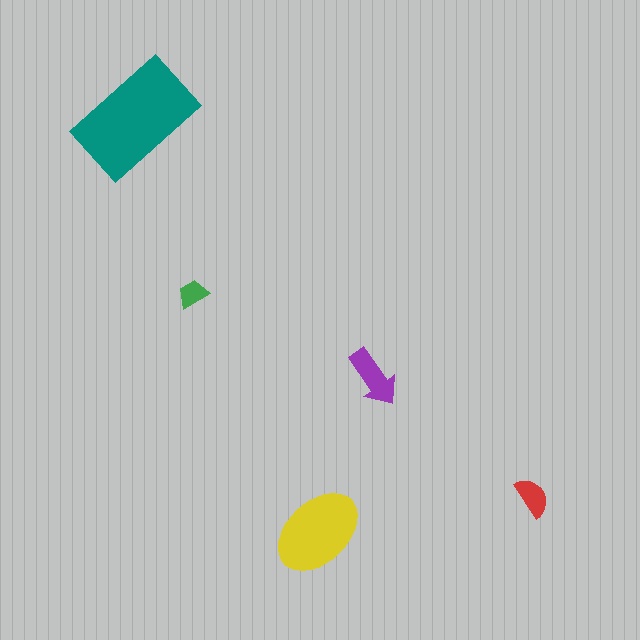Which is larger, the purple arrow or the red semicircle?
The purple arrow.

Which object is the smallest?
The green trapezoid.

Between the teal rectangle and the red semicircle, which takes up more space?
The teal rectangle.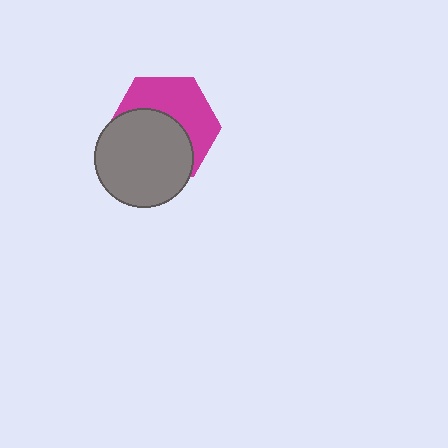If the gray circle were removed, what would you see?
You would see the complete magenta hexagon.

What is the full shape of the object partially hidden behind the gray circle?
The partially hidden object is a magenta hexagon.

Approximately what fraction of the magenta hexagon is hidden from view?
Roughly 53% of the magenta hexagon is hidden behind the gray circle.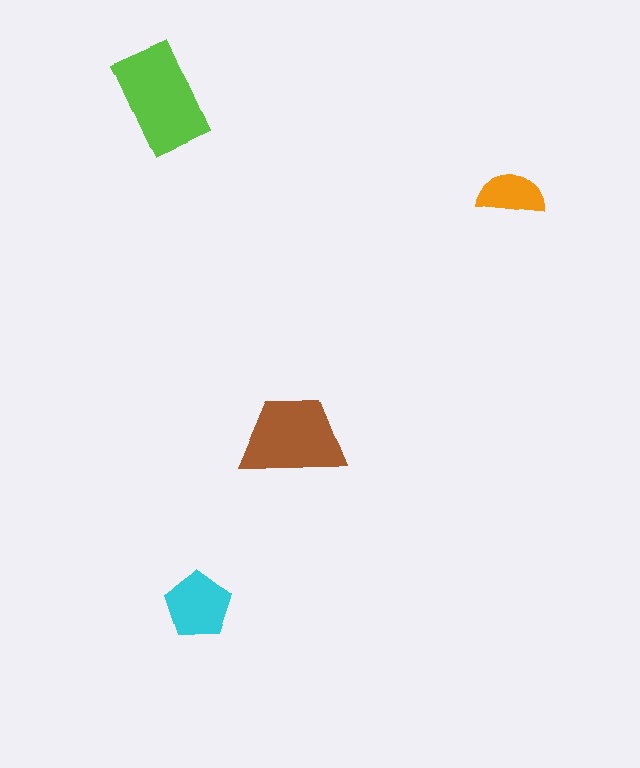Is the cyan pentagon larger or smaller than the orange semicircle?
Larger.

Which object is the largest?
The lime rectangle.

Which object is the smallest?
The orange semicircle.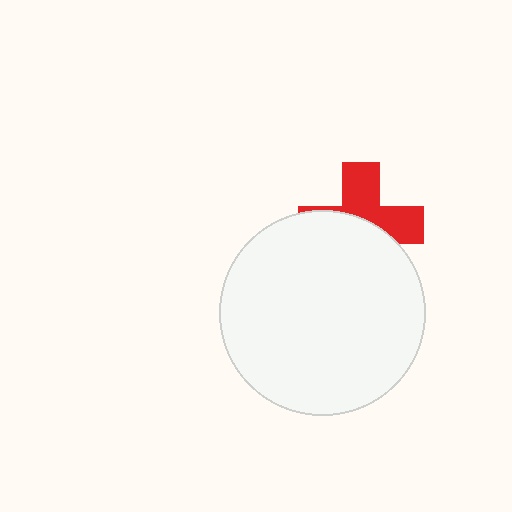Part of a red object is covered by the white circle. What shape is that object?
It is a cross.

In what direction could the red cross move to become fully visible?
The red cross could move up. That would shift it out from behind the white circle entirely.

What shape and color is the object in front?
The object in front is a white circle.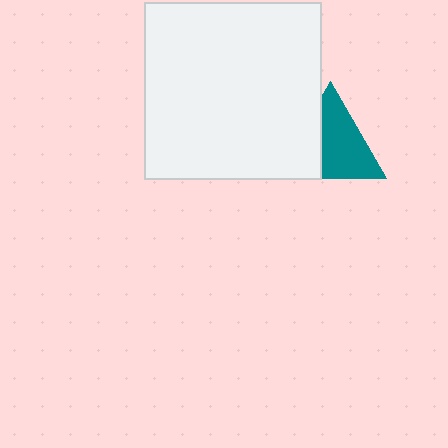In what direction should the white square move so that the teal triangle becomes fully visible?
The white square should move left. That is the shortest direction to clear the overlap and leave the teal triangle fully visible.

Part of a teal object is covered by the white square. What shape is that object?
It is a triangle.